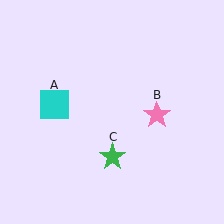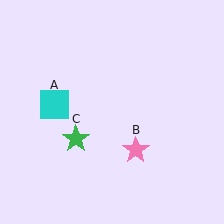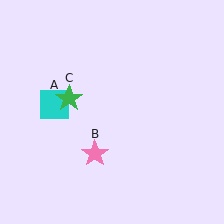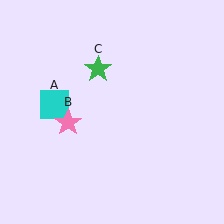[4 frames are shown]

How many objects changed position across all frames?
2 objects changed position: pink star (object B), green star (object C).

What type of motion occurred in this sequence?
The pink star (object B), green star (object C) rotated clockwise around the center of the scene.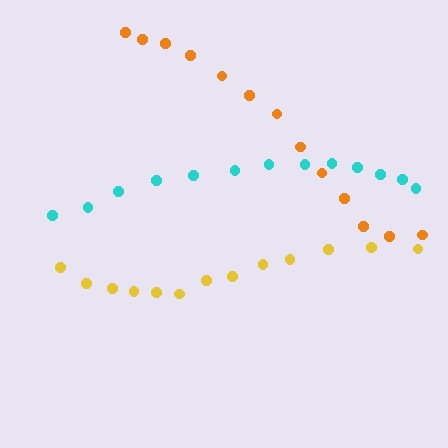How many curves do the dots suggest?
There are 3 distinct paths.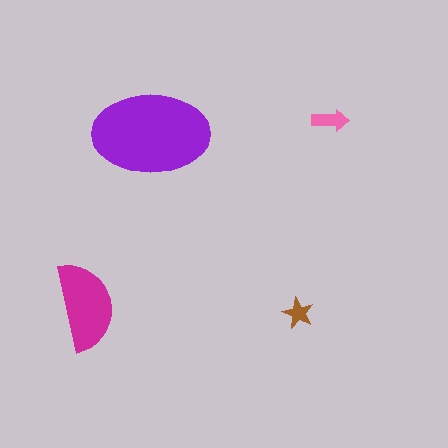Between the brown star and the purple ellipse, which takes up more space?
The purple ellipse.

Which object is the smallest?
The brown star.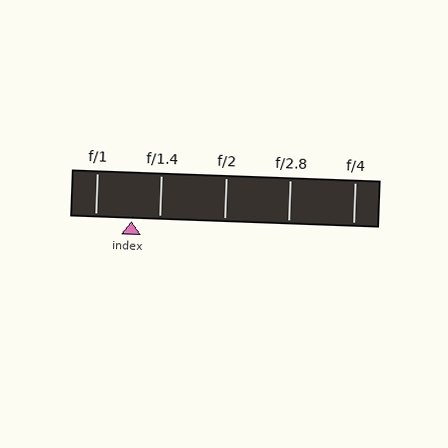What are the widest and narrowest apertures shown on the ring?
The widest aperture shown is f/1 and the narrowest is f/4.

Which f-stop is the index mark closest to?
The index mark is closest to f/1.4.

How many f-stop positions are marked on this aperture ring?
There are 5 f-stop positions marked.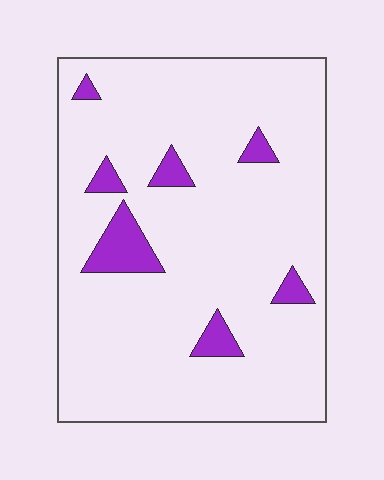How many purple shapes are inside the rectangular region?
7.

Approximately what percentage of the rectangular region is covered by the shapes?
Approximately 10%.